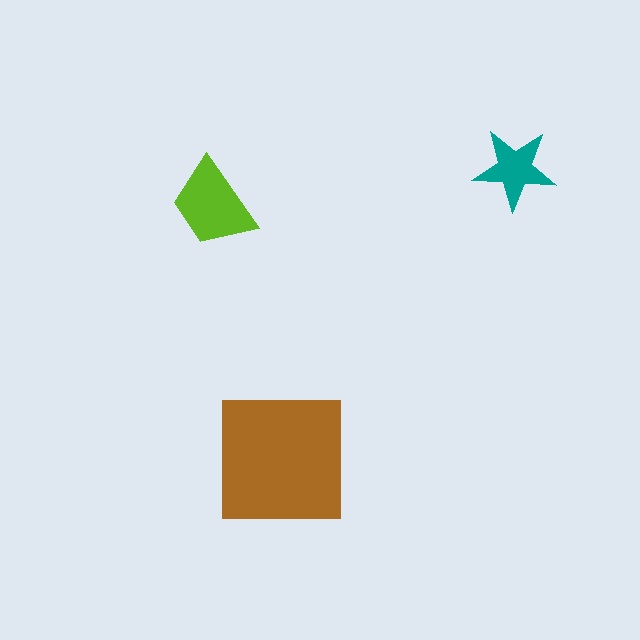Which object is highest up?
The teal star is topmost.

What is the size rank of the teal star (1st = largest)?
3rd.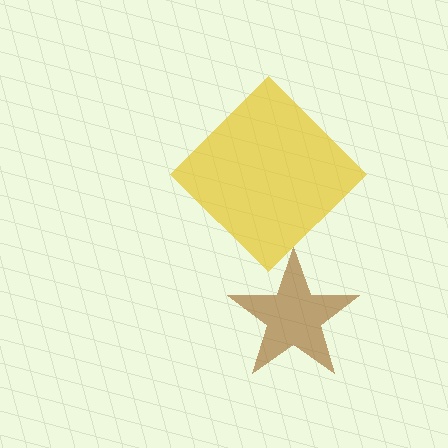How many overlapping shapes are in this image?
There are 2 overlapping shapes in the image.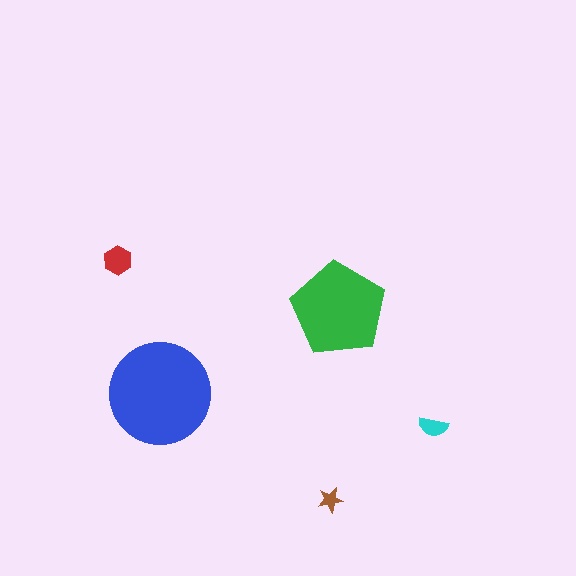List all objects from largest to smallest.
The blue circle, the green pentagon, the red hexagon, the cyan semicircle, the brown star.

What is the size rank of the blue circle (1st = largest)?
1st.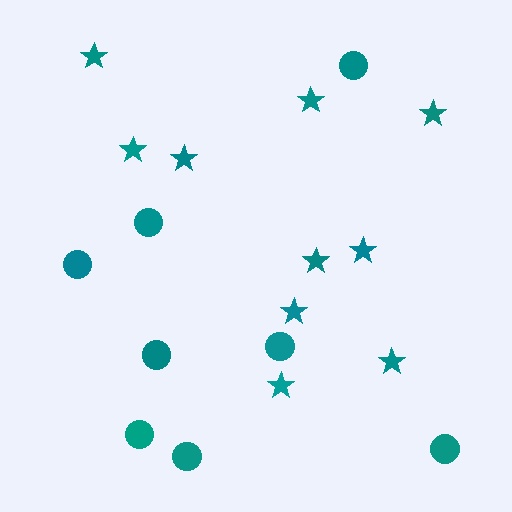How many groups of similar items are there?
There are 2 groups: one group of circles (8) and one group of stars (10).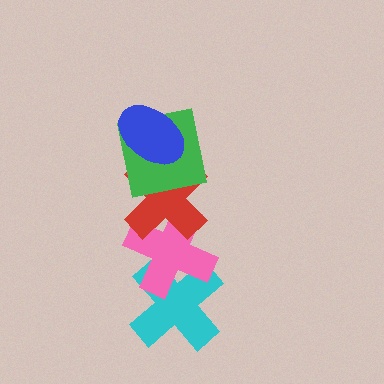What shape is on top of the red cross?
The green square is on top of the red cross.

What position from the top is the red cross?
The red cross is 3rd from the top.